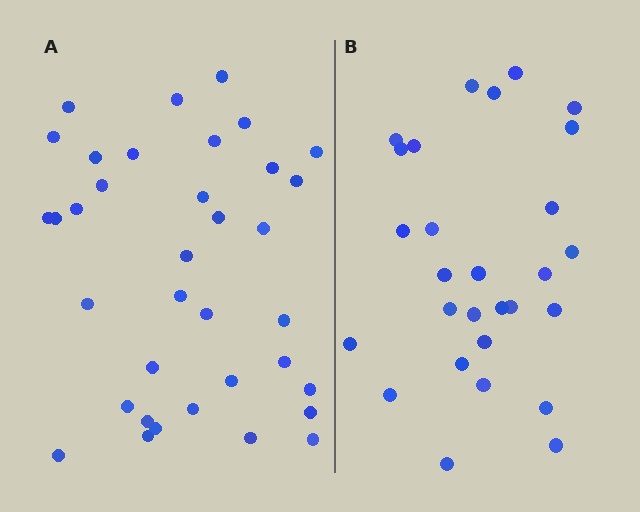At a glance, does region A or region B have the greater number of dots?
Region A (the left region) has more dots.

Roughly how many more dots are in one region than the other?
Region A has roughly 8 or so more dots than region B.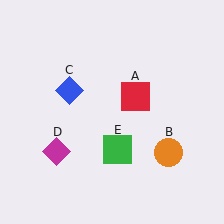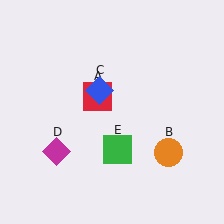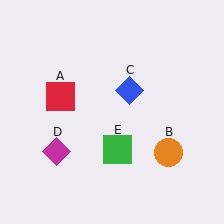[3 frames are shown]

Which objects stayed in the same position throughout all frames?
Orange circle (object B) and magenta diamond (object D) and green square (object E) remained stationary.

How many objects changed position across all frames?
2 objects changed position: red square (object A), blue diamond (object C).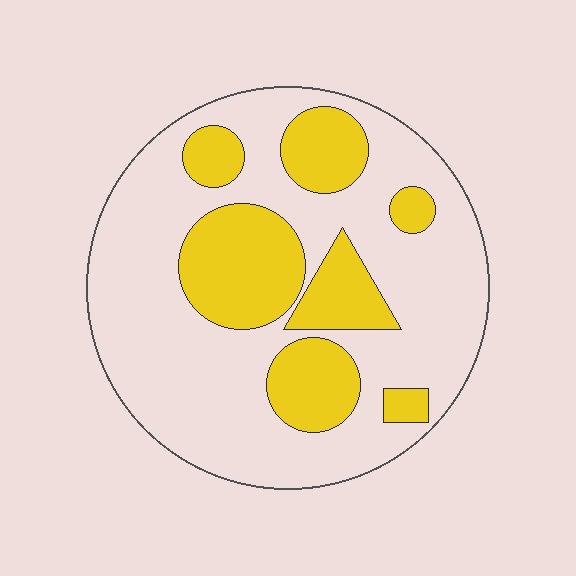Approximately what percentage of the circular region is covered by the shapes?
Approximately 30%.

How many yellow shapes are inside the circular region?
7.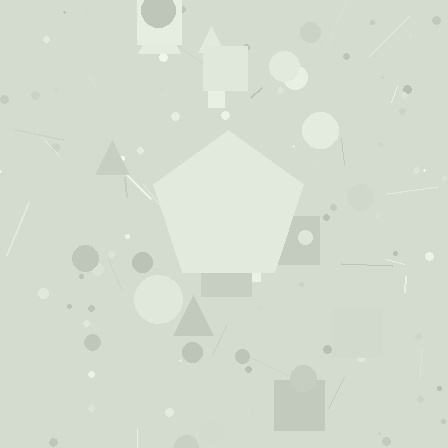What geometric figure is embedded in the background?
A pentagon is embedded in the background.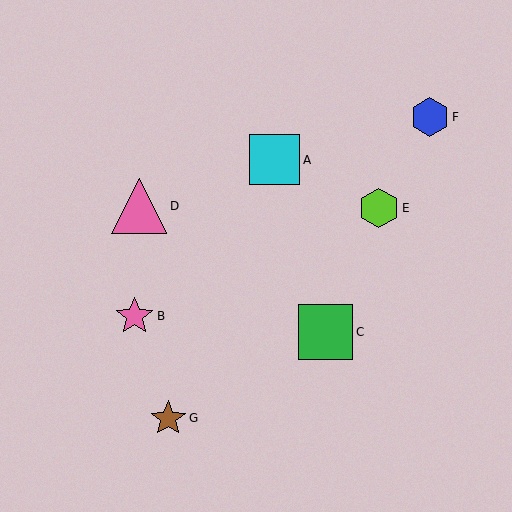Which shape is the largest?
The pink triangle (labeled D) is the largest.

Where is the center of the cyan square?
The center of the cyan square is at (275, 160).